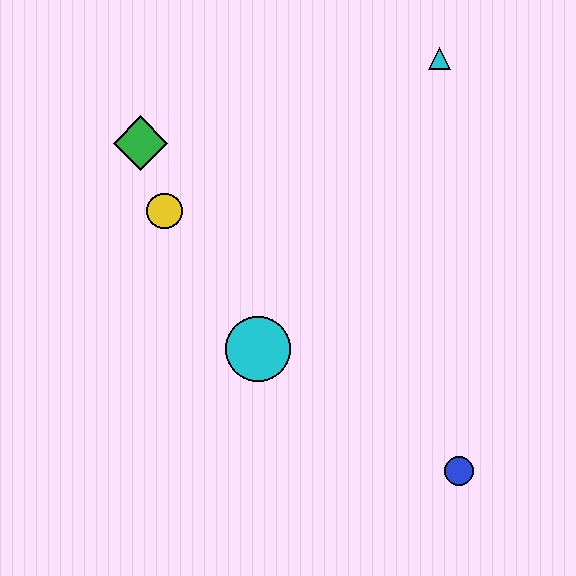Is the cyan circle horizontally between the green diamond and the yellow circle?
No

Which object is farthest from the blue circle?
The green diamond is farthest from the blue circle.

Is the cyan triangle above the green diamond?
Yes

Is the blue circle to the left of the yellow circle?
No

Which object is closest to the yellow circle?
The green diamond is closest to the yellow circle.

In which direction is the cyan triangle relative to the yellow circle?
The cyan triangle is to the right of the yellow circle.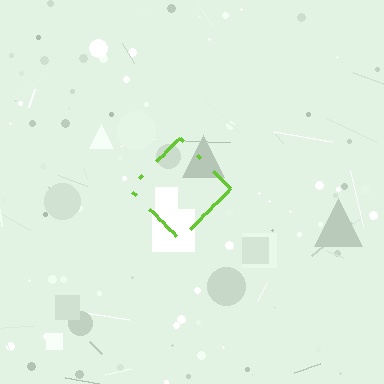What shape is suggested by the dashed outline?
The dashed outline suggests a diamond.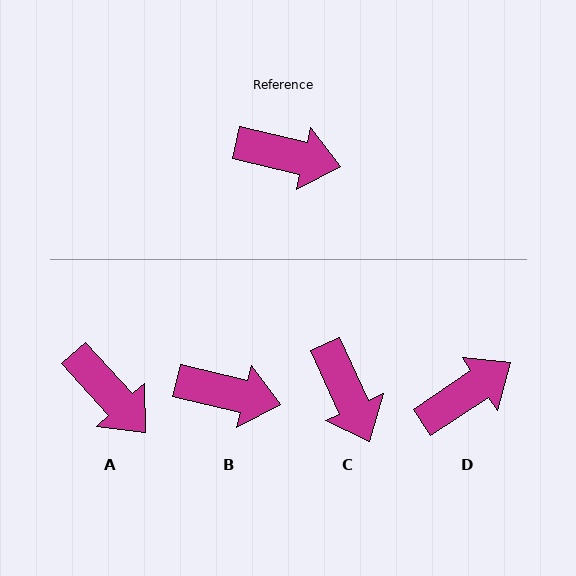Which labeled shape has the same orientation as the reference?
B.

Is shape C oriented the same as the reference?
No, it is off by about 52 degrees.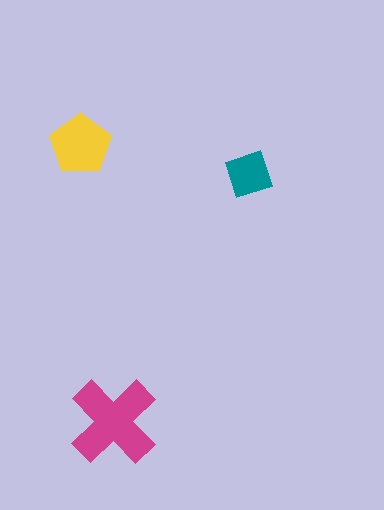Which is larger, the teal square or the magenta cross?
The magenta cross.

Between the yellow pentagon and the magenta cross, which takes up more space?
The magenta cross.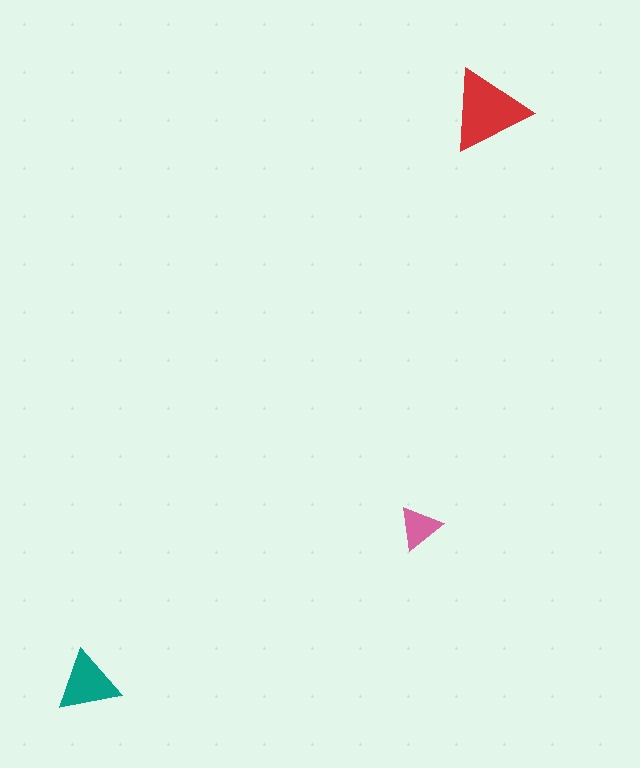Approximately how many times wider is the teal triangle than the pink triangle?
About 1.5 times wider.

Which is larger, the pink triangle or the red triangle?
The red one.